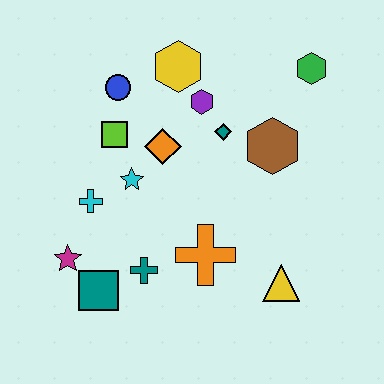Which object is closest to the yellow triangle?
The orange cross is closest to the yellow triangle.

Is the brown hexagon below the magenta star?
No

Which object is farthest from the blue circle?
The yellow triangle is farthest from the blue circle.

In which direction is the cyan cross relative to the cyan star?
The cyan cross is to the left of the cyan star.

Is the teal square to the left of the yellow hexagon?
Yes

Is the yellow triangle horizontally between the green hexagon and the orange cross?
Yes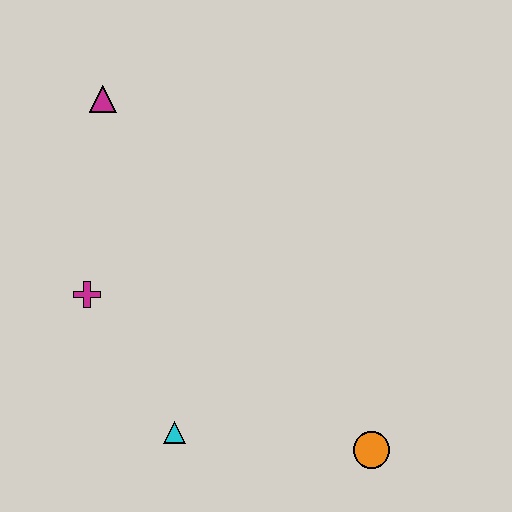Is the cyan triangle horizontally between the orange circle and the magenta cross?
Yes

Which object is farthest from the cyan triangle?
The magenta triangle is farthest from the cyan triangle.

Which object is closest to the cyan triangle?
The magenta cross is closest to the cyan triangle.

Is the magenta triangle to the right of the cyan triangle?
No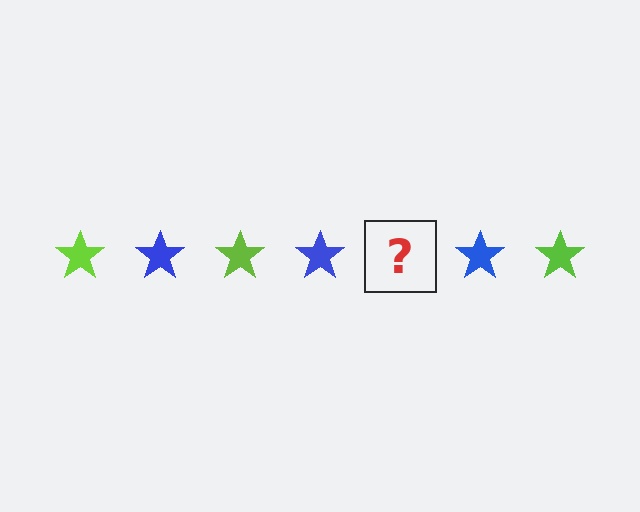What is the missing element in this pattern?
The missing element is a lime star.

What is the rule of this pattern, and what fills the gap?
The rule is that the pattern cycles through lime, blue stars. The gap should be filled with a lime star.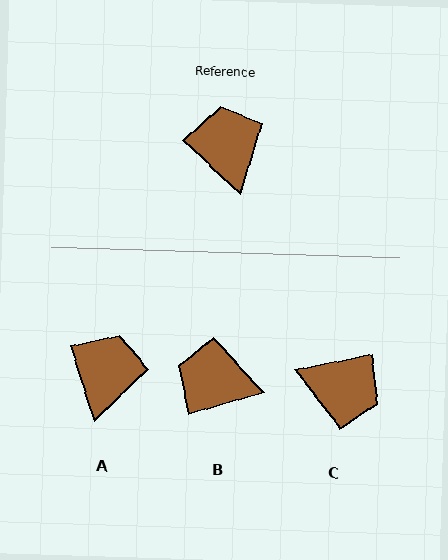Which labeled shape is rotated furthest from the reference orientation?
C, about 125 degrees away.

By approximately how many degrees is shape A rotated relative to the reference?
Approximately 29 degrees clockwise.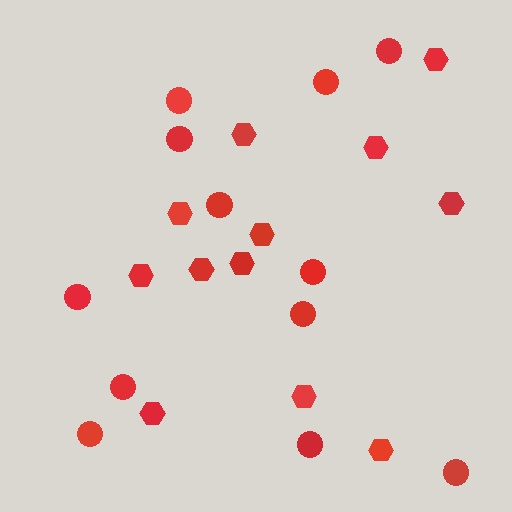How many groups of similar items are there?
There are 2 groups: one group of hexagons (12) and one group of circles (12).